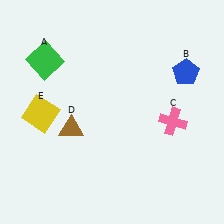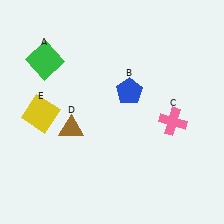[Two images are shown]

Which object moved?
The blue pentagon (B) moved left.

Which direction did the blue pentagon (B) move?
The blue pentagon (B) moved left.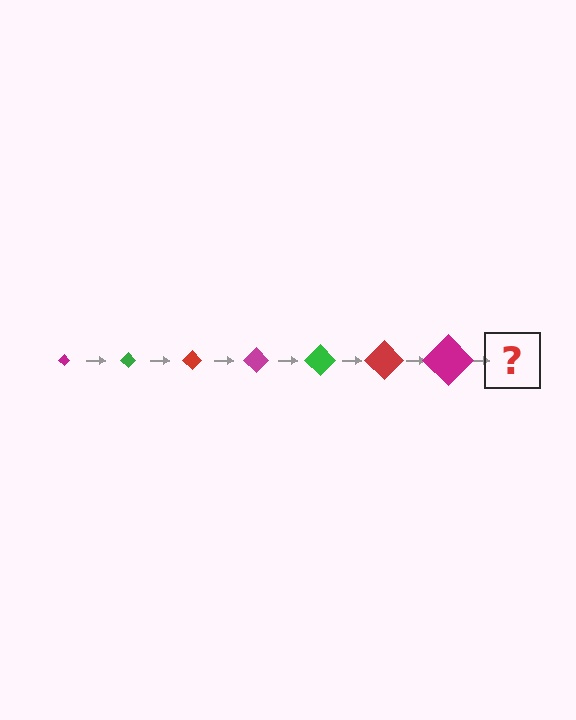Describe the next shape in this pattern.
It should be a green diamond, larger than the previous one.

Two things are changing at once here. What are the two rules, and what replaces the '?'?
The two rules are that the diamond grows larger each step and the color cycles through magenta, green, and red. The '?' should be a green diamond, larger than the previous one.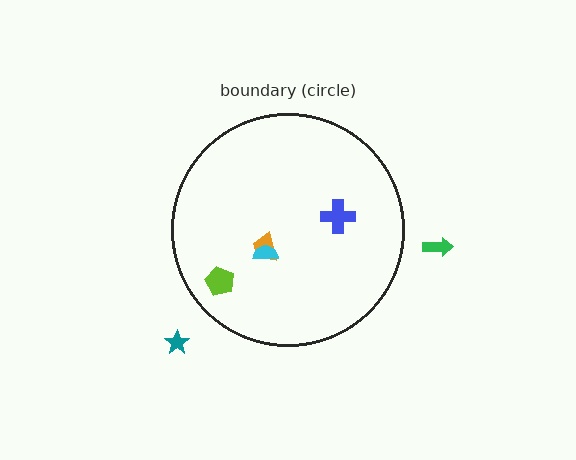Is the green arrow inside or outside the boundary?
Outside.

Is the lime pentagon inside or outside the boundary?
Inside.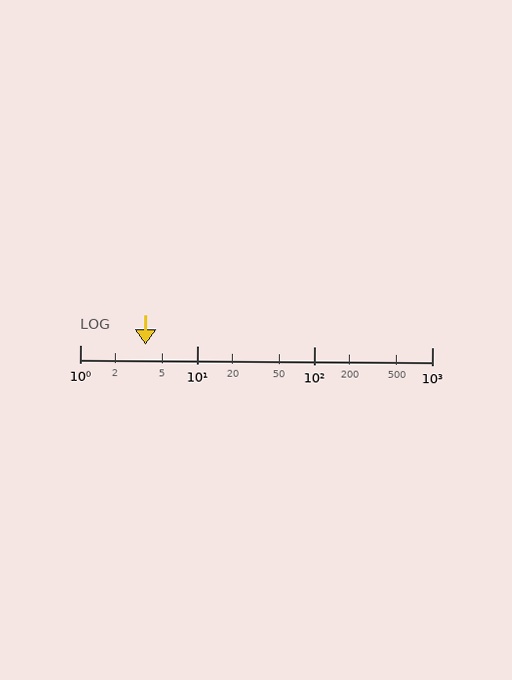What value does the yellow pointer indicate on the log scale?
The pointer indicates approximately 3.6.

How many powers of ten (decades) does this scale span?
The scale spans 3 decades, from 1 to 1000.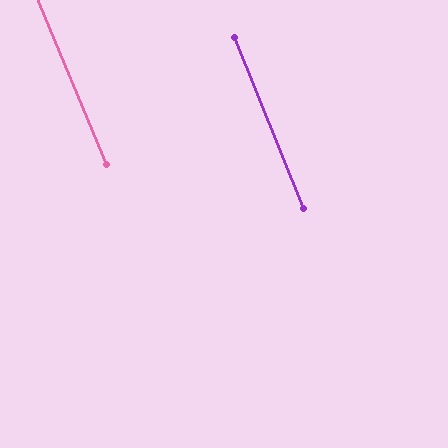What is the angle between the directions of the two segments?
Approximately 1 degree.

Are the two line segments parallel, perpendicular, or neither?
Parallel — their directions differ by only 0.8°.